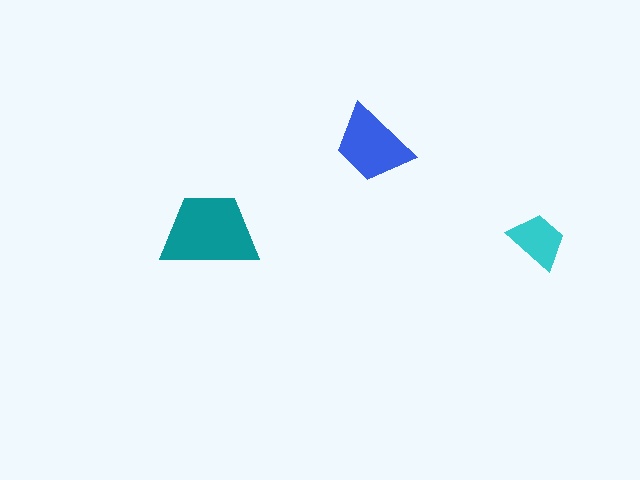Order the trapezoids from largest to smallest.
the teal one, the blue one, the cyan one.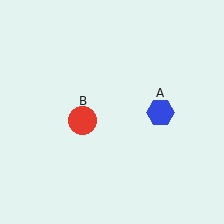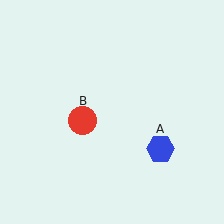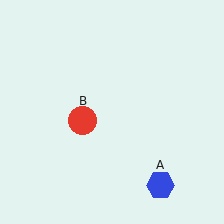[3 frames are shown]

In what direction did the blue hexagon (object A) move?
The blue hexagon (object A) moved down.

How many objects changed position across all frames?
1 object changed position: blue hexagon (object A).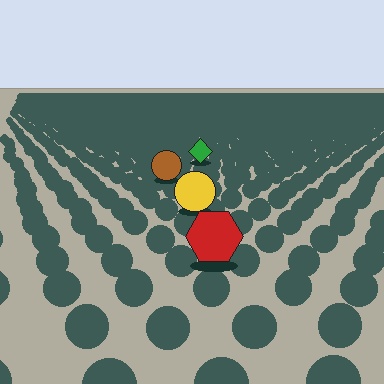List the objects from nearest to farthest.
From nearest to farthest: the red hexagon, the yellow circle, the brown circle, the green diamond.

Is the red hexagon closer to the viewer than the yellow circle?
Yes. The red hexagon is closer — you can tell from the texture gradient: the ground texture is coarser near it.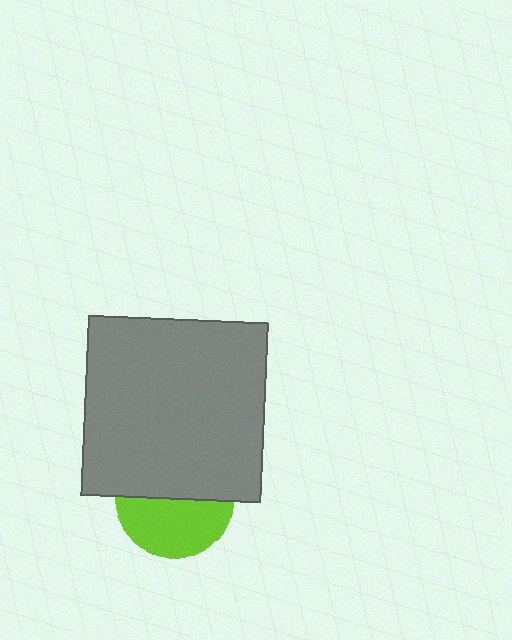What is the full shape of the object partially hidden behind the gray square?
The partially hidden object is a lime circle.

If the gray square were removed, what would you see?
You would see the complete lime circle.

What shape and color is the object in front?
The object in front is a gray square.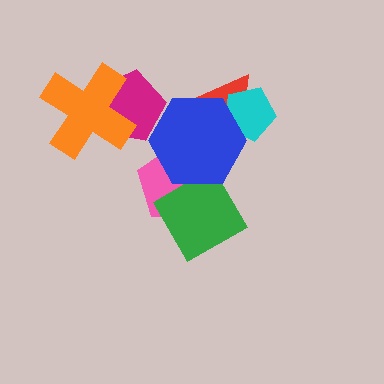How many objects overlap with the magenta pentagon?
2 objects overlap with the magenta pentagon.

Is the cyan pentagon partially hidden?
Yes, it is partially covered by another shape.